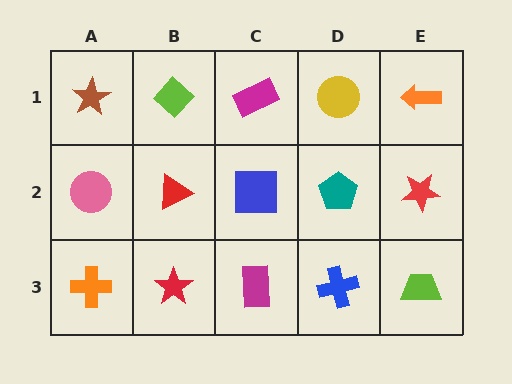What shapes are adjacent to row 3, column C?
A blue square (row 2, column C), a red star (row 3, column B), a blue cross (row 3, column D).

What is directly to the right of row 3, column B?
A magenta rectangle.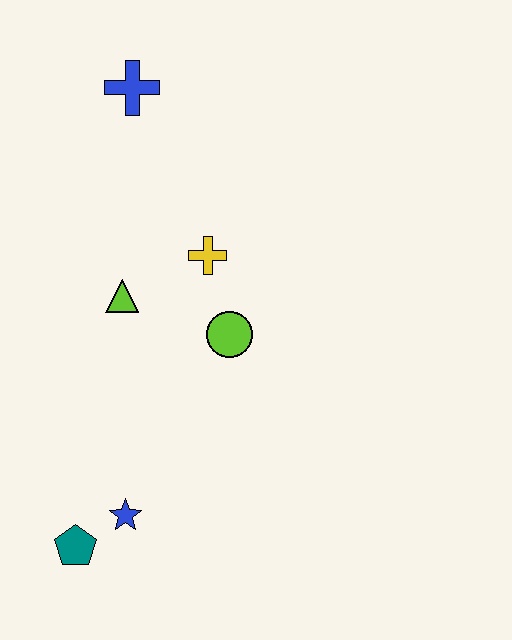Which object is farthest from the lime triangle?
The teal pentagon is farthest from the lime triangle.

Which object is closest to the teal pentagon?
The blue star is closest to the teal pentagon.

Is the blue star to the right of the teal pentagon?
Yes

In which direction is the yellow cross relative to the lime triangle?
The yellow cross is to the right of the lime triangle.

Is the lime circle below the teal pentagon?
No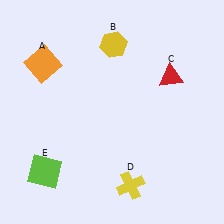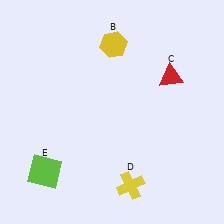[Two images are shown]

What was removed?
The orange square (A) was removed in Image 2.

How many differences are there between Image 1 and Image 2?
There is 1 difference between the two images.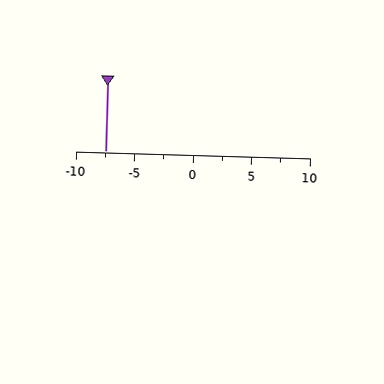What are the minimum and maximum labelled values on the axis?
The axis runs from -10 to 10.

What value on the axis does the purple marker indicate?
The marker indicates approximately -7.5.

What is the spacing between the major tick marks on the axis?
The major ticks are spaced 5 apart.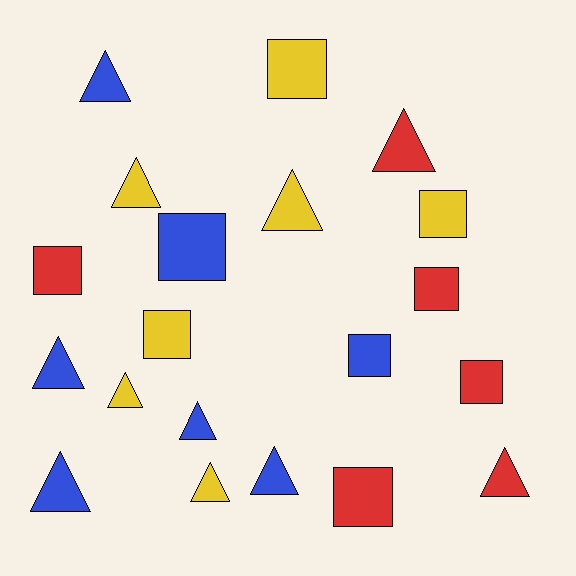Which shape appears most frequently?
Triangle, with 11 objects.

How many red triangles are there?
There are 2 red triangles.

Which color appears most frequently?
Blue, with 7 objects.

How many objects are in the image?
There are 20 objects.